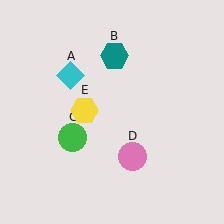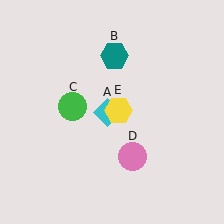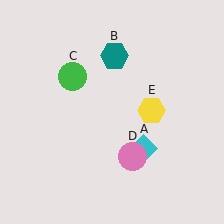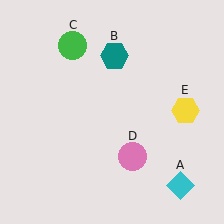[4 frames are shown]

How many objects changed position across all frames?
3 objects changed position: cyan diamond (object A), green circle (object C), yellow hexagon (object E).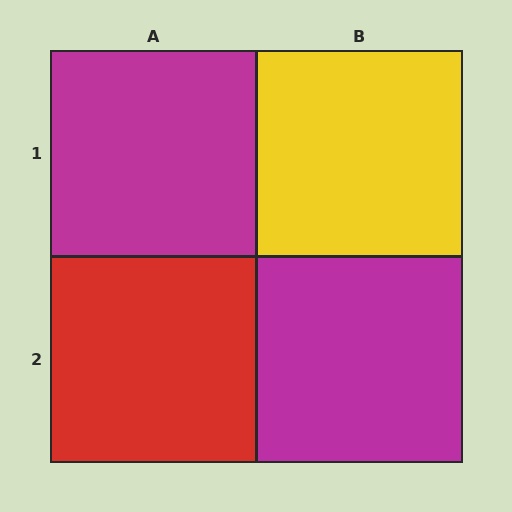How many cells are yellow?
1 cell is yellow.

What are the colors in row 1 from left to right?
Magenta, yellow.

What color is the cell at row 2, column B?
Magenta.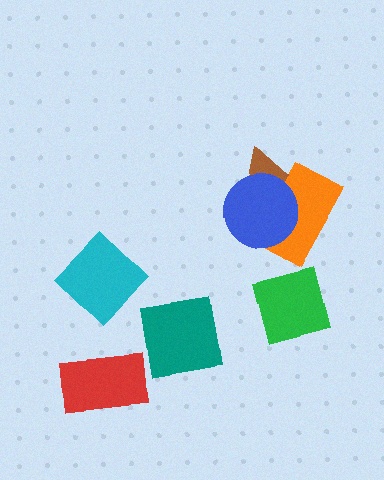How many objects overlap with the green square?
0 objects overlap with the green square.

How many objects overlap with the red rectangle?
0 objects overlap with the red rectangle.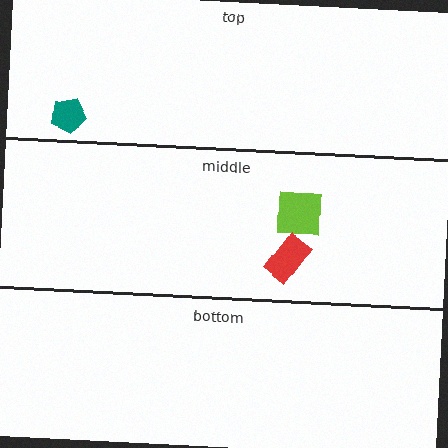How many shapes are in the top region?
1.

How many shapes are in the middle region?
2.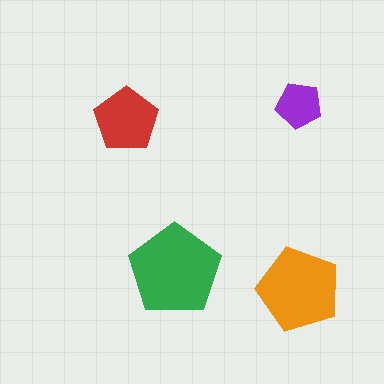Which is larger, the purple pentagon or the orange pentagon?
The orange one.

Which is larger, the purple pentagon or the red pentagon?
The red one.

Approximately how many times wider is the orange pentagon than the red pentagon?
About 1.5 times wider.